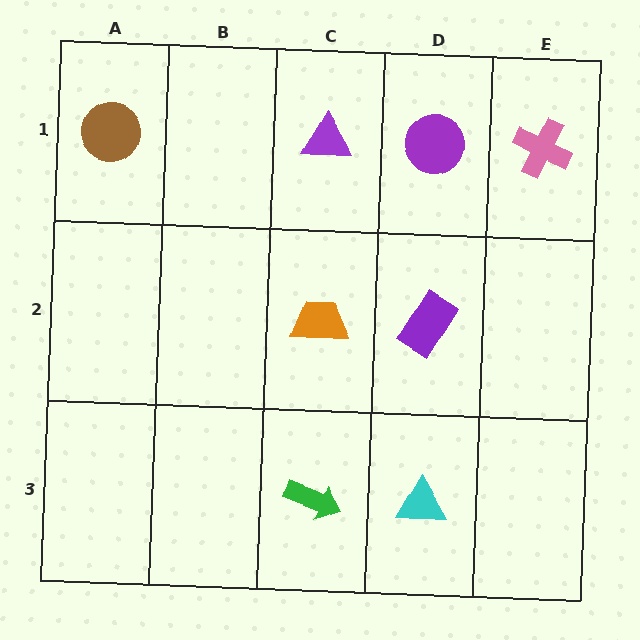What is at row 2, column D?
A purple rectangle.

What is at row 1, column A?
A brown circle.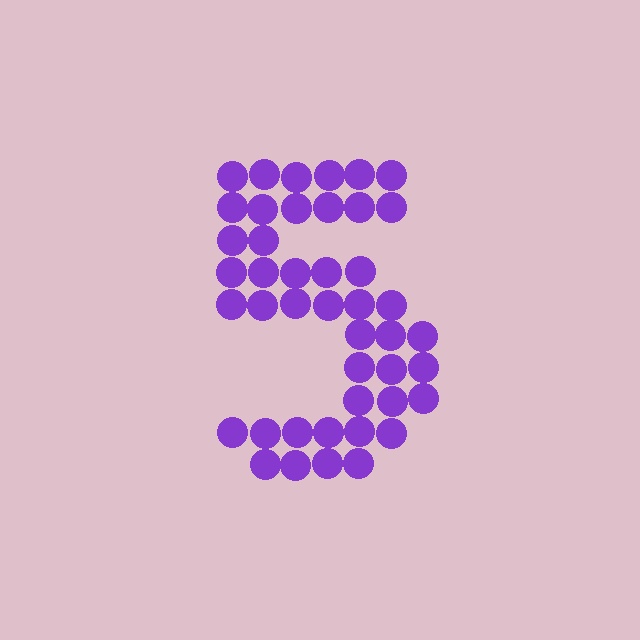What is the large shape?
The large shape is the digit 5.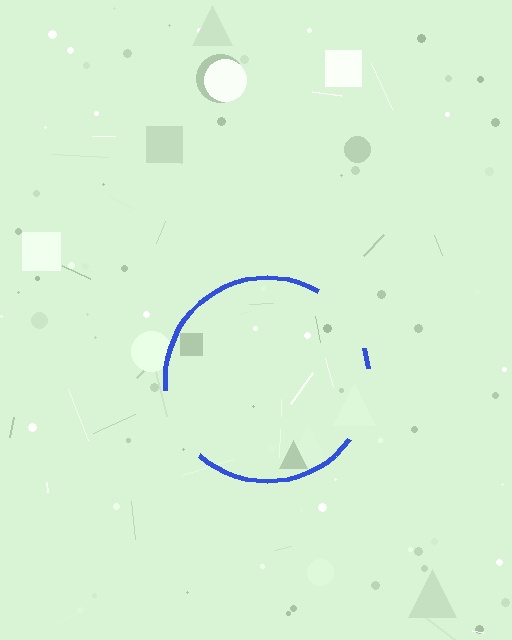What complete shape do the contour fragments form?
The contour fragments form a circle.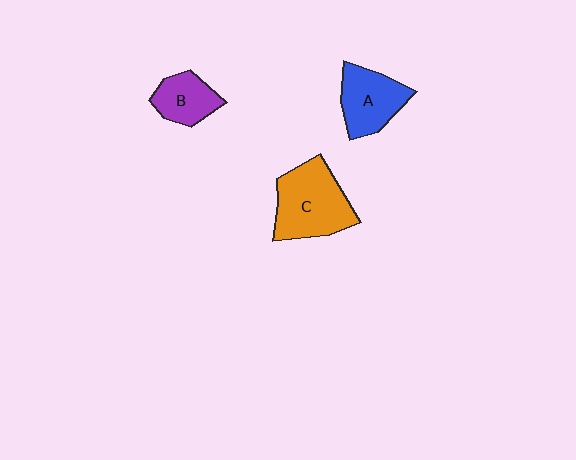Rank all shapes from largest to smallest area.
From largest to smallest: C (orange), A (blue), B (purple).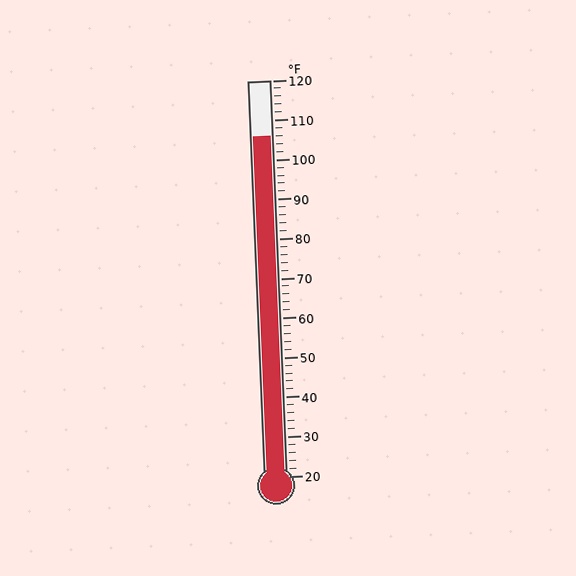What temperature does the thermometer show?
The thermometer shows approximately 106°F.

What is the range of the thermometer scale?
The thermometer scale ranges from 20°F to 120°F.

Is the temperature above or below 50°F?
The temperature is above 50°F.